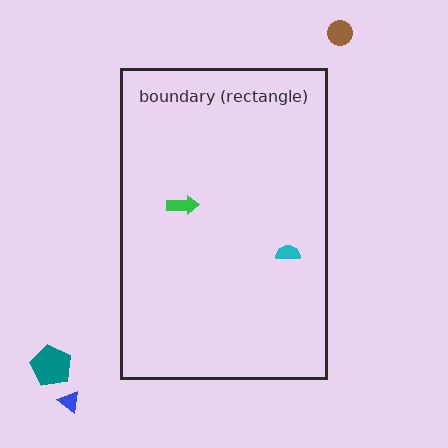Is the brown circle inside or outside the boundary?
Outside.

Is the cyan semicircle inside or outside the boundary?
Inside.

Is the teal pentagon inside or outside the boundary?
Outside.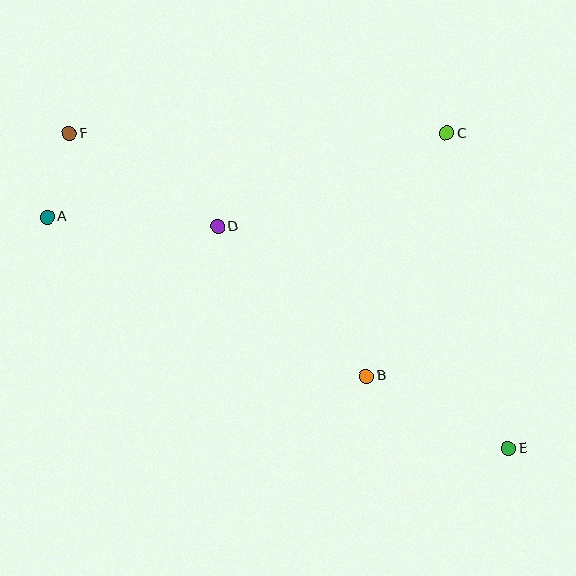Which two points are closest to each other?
Points A and F are closest to each other.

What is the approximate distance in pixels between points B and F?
The distance between B and F is approximately 384 pixels.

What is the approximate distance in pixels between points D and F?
The distance between D and F is approximately 175 pixels.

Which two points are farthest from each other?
Points E and F are farthest from each other.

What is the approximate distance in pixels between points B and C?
The distance between B and C is approximately 256 pixels.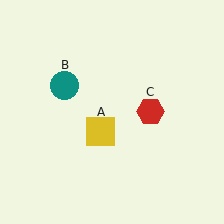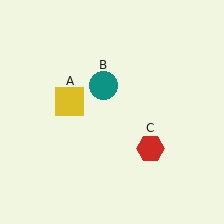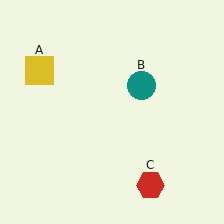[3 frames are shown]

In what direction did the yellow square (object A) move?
The yellow square (object A) moved up and to the left.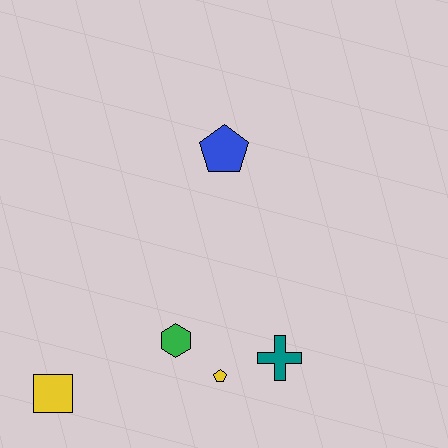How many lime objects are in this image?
There are no lime objects.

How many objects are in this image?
There are 5 objects.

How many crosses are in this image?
There is 1 cross.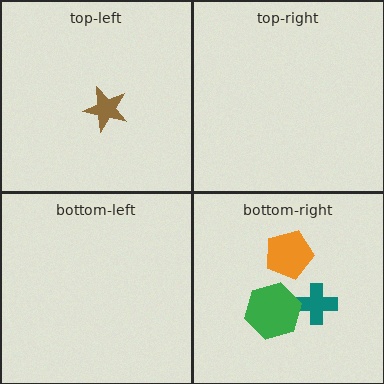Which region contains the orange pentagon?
The bottom-right region.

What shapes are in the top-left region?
The brown star.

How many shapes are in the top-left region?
1.